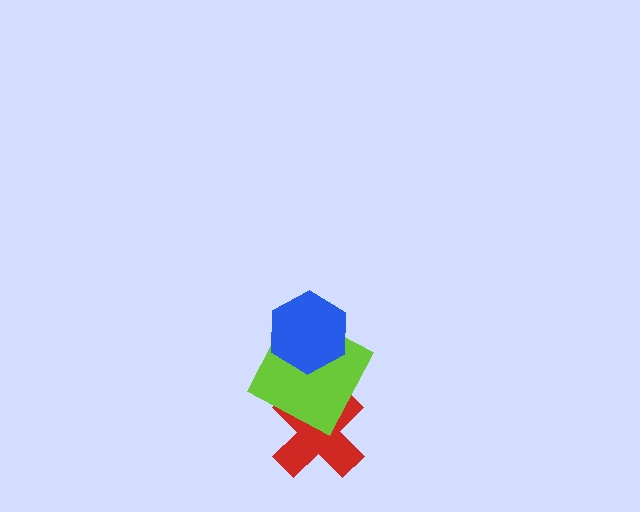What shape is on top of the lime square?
The blue hexagon is on top of the lime square.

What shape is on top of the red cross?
The lime square is on top of the red cross.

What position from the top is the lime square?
The lime square is 2nd from the top.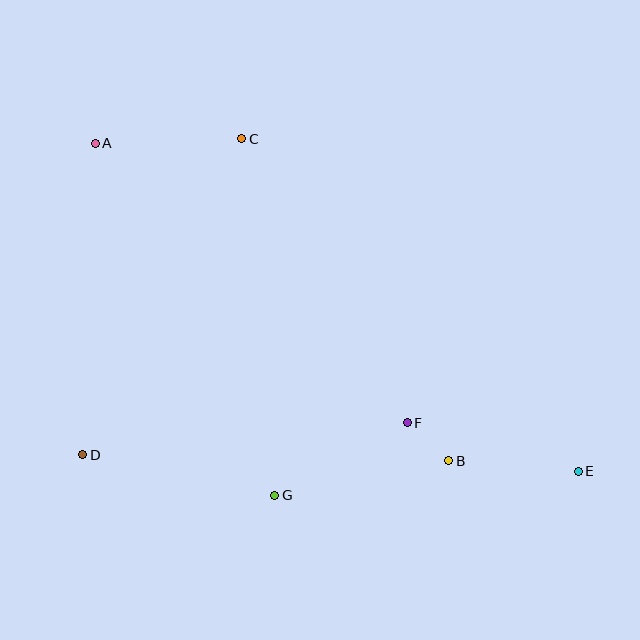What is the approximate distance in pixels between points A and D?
The distance between A and D is approximately 312 pixels.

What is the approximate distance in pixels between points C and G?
The distance between C and G is approximately 358 pixels.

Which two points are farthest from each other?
Points A and E are farthest from each other.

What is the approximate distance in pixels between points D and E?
The distance between D and E is approximately 496 pixels.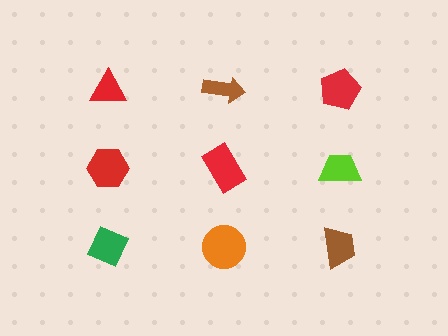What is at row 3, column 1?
A green diamond.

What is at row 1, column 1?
A red triangle.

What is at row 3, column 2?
An orange circle.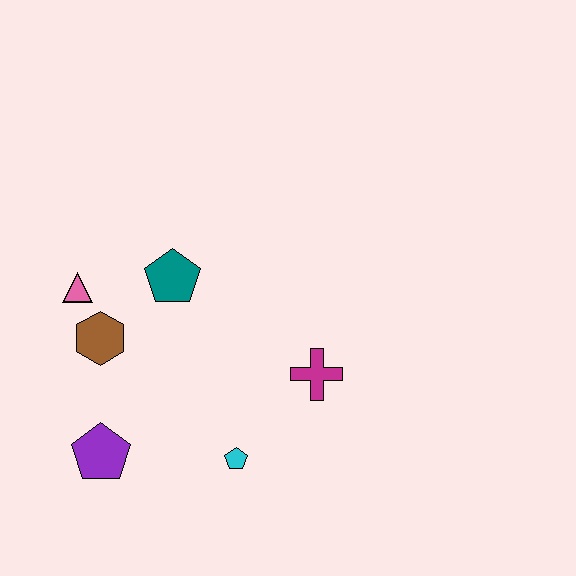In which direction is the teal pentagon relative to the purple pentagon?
The teal pentagon is above the purple pentagon.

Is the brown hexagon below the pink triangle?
Yes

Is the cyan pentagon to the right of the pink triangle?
Yes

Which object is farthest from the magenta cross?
The pink triangle is farthest from the magenta cross.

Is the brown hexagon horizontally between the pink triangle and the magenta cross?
Yes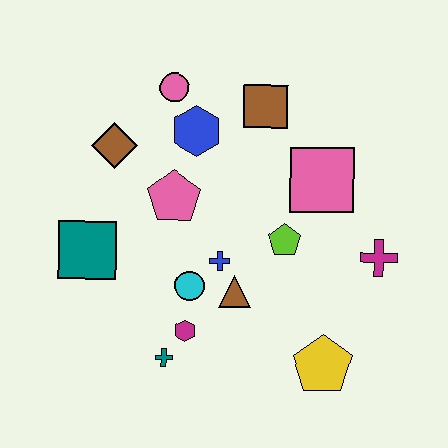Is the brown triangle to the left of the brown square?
Yes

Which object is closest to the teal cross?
The magenta hexagon is closest to the teal cross.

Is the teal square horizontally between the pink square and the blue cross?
No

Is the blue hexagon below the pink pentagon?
No